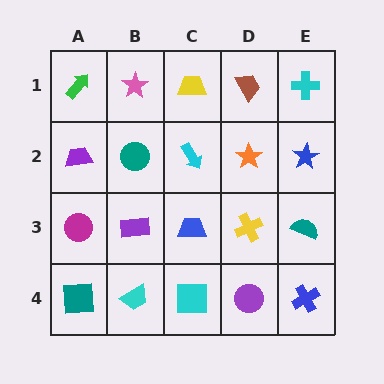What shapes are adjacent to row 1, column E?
A blue star (row 2, column E), a brown trapezoid (row 1, column D).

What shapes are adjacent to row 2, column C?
A yellow trapezoid (row 1, column C), a blue trapezoid (row 3, column C), a teal circle (row 2, column B), an orange star (row 2, column D).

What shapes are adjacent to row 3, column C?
A cyan arrow (row 2, column C), a cyan square (row 4, column C), a purple rectangle (row 3, column B), a yellow cross (row 3, column D).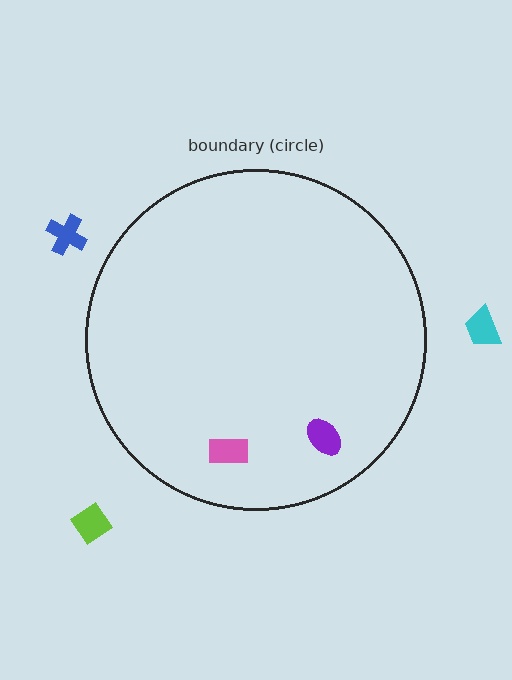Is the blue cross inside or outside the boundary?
Outside.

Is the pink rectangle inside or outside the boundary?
Inside.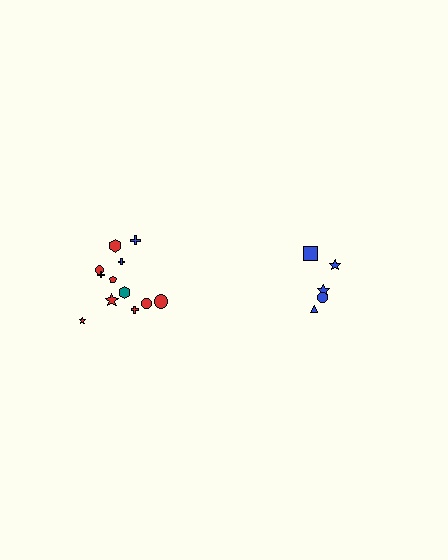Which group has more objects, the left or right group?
The left group.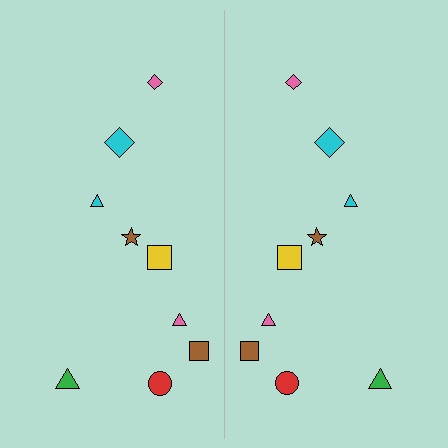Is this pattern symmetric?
Yes, this pattern has bilateral (reflection) symmetry.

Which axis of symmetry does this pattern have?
The pattern has a vertical axis of symmetry running through the center of the image.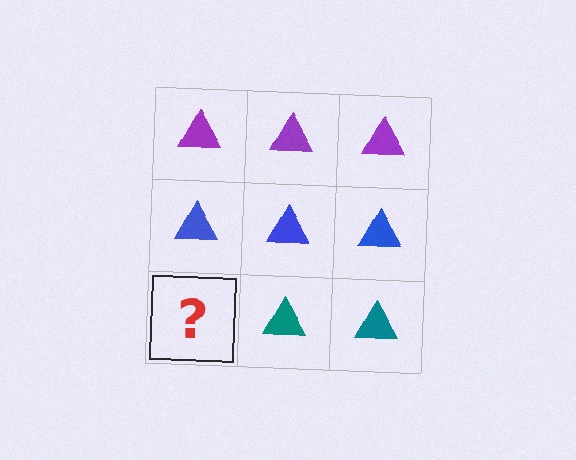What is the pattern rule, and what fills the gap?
The rule is that each row has a consistent color. The gap should be filled with a teal triangle.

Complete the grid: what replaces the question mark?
The question mark should be replaced with a teal triangle.